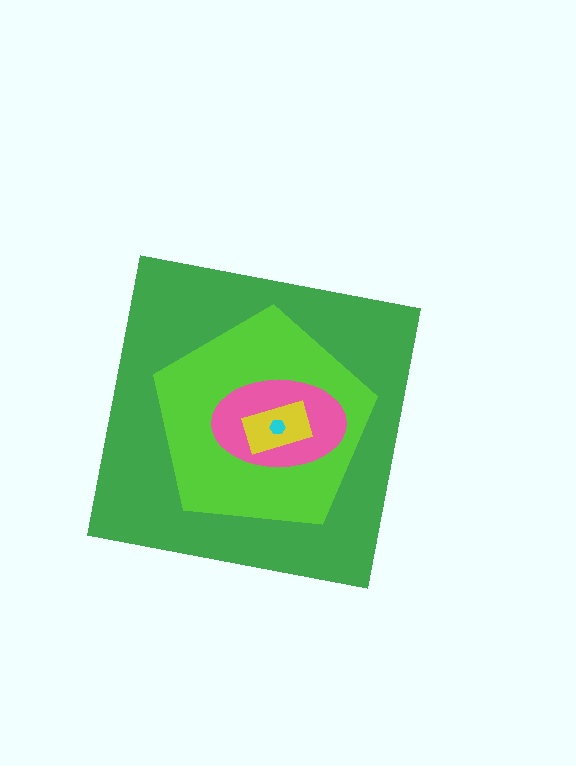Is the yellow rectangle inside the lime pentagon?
Yes.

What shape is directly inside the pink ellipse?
The yellow rectangle.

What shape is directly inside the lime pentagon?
The pink ellipse.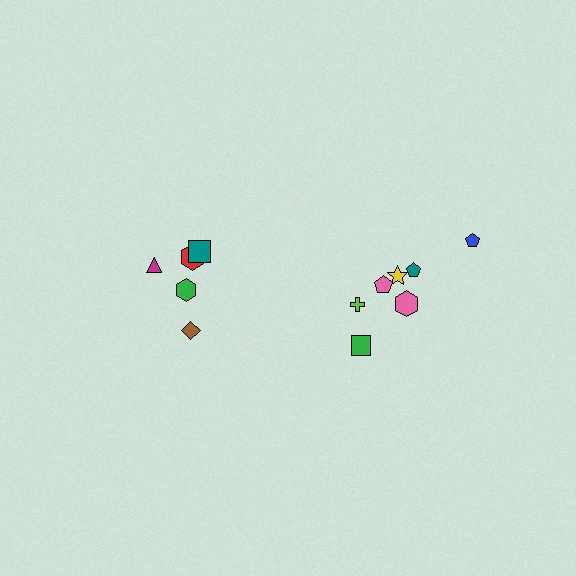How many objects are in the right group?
There are 7 objects.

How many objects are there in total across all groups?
There are 12 objects.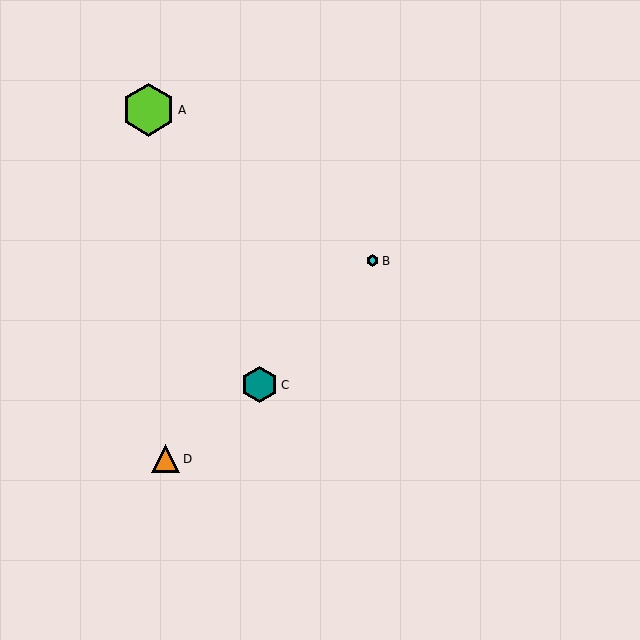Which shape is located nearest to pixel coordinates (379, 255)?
The cyan hexagon (labeled B) at (373, 261) is nearest to that location.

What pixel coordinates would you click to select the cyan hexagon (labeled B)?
Click at (373, 261) to select the cyan hexagon B.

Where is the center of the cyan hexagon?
The center of the cyan hexagon is at (373, 261).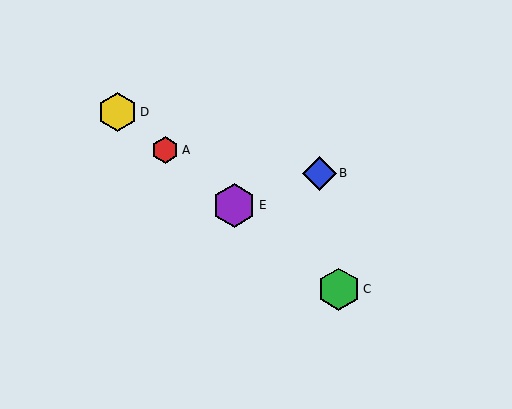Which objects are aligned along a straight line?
Objects A, C, D, E are aligned along a straight line.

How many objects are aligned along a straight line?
4 objects (A, C, D, E) are aligned along a straight line.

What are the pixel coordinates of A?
Object A is at (165, 150).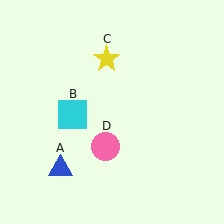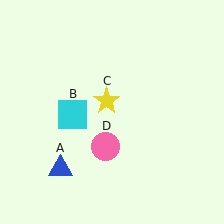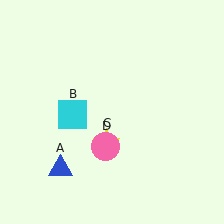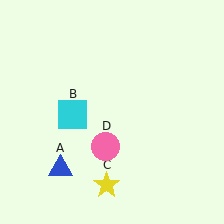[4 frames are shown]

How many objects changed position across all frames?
1 object changed position: yellow star (object C).